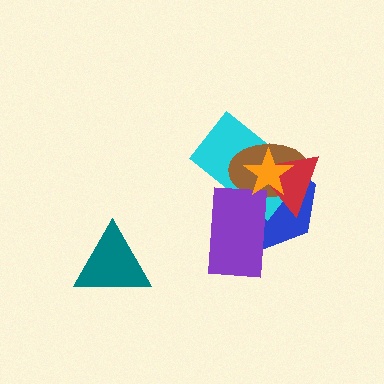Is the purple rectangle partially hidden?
No, no other shape covers it.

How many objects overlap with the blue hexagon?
5 objects overlap with the blue hexagon.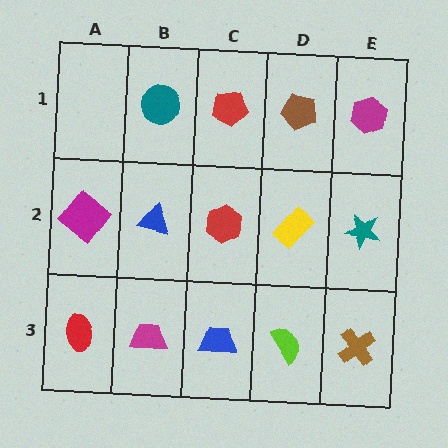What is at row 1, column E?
A magenta hexagon.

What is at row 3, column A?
A red ellipse.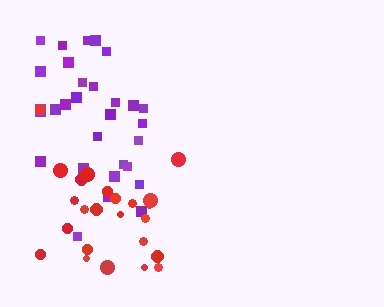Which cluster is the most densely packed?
Red.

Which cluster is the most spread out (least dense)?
Purple.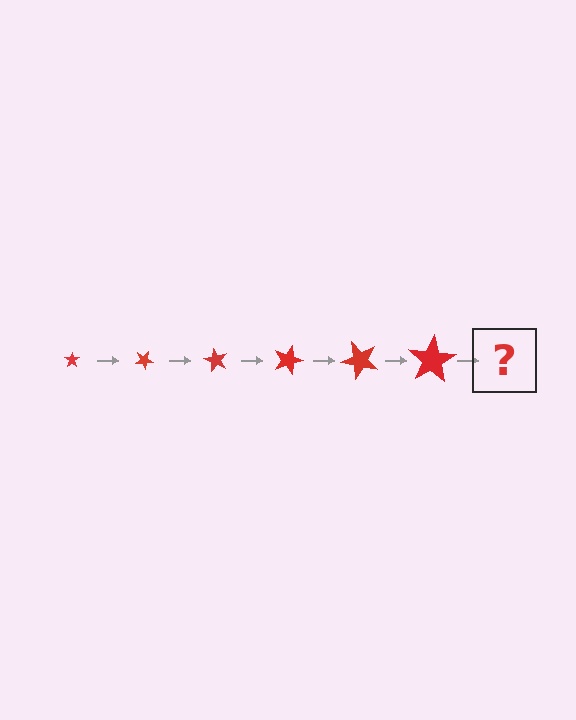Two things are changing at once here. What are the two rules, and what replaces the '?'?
The two rules are that the star grows larger each step and it rotates 30 degrees each step. The '?' should be a star, larger than the previous one and rotated 180 degrees from the start.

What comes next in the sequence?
The next element should be a star, larger than the previous one and rotated 180 degrees from the start.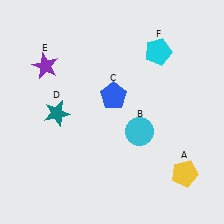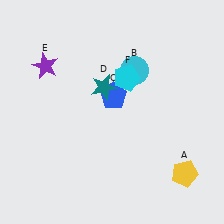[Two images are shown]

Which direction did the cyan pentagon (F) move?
The cyan pentagon (F) moved left.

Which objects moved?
The objects that moved are: the cyan circle (B), the teal star (D), the cyan pentagon (F).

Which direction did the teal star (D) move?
The teal star (D) moved right.